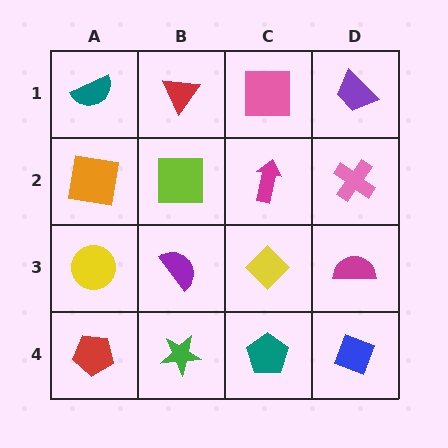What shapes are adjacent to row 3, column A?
An orange square (row 2, column A), a red pentagon (row 4, column A), a purple semicircle (row 3, column B).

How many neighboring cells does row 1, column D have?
2.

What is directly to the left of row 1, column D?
A pink square.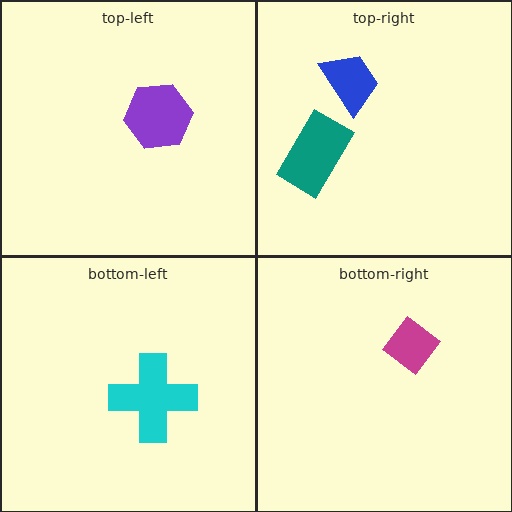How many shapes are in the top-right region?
2.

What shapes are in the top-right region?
The teal rectangle, the blue trapezoid.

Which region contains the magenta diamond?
The bottom-right region.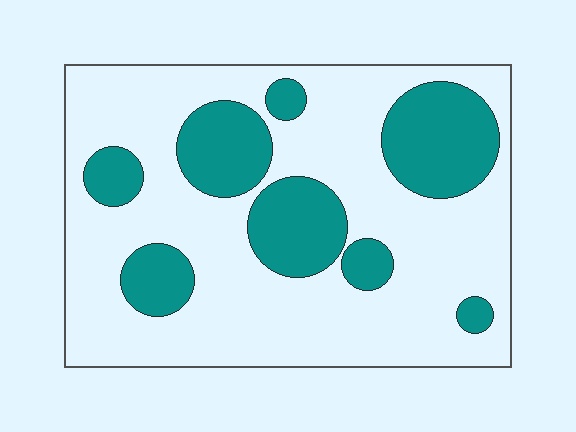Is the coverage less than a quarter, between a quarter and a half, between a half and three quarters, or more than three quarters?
Between a quarter and a half.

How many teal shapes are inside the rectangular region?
8.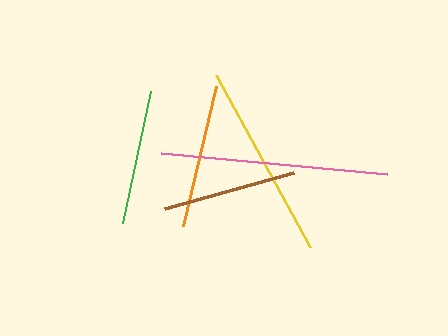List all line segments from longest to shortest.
From longest to shortest: pink, yellow, orange, green, brown.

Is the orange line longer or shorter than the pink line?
The pink line is longer than the orange line.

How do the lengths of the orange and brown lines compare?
The orange and brown lines are approximately the same length.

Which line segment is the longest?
The pink line is the longest at approximately 227 pixels.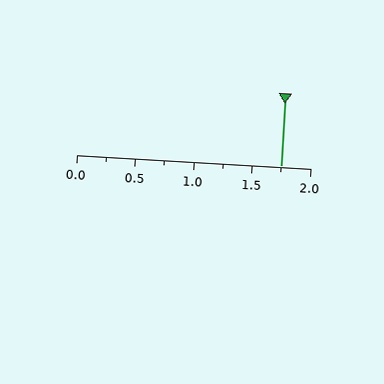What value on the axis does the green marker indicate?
The marker indicates approximately 1.75.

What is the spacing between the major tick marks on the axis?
The major ticks are spaced 0.5 apart.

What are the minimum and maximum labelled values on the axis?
The axis runs from 0.0 to 2.0.